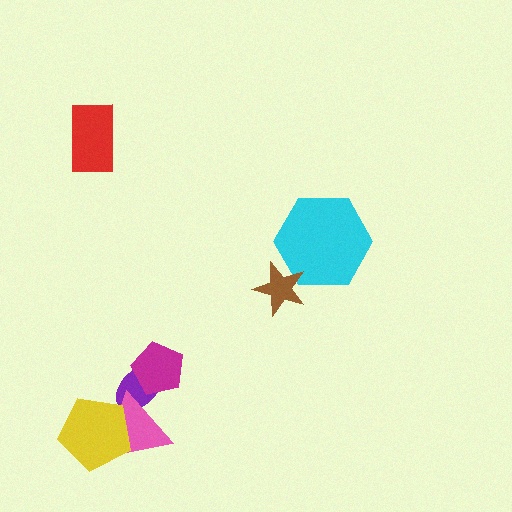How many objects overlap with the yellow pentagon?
1 object overlaps with the yellow pentagon.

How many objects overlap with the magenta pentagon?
1 object overlaps with the magenta pentagon.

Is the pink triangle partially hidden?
Yes, it is partially covered by another shape.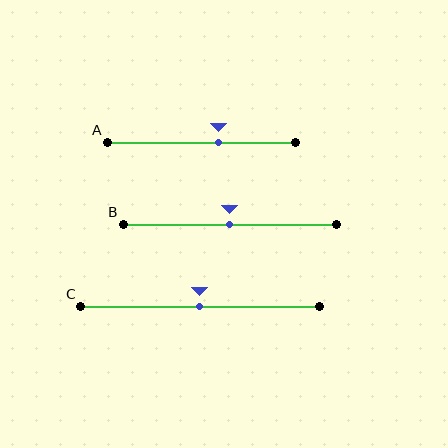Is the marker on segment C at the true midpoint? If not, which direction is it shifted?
Yes, the marker on segment C is at the true midpoint.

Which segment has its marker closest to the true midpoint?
Segment B has its marker closest to the true midpoint.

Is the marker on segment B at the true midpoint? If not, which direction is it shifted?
Yes, the marker on segment B is at the true midpoint.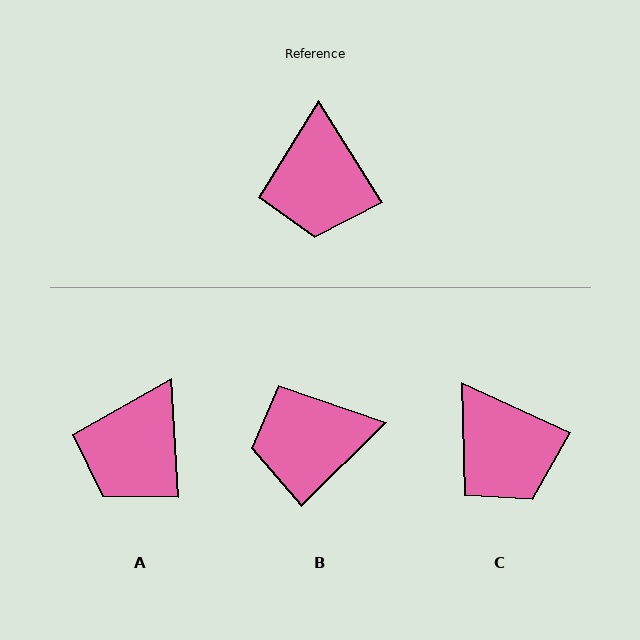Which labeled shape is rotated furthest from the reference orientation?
B, about 77 degrees away.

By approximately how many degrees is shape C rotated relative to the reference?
Approximately 33 degrees counter-clockwise.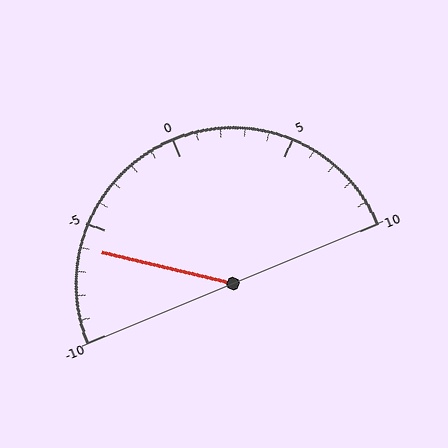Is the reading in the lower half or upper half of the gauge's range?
The reading is in the lower half of the range (-10 to 10).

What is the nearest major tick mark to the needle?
The nearest major tick mark is -5.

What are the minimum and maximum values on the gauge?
The gauge ranges from -10 to 10.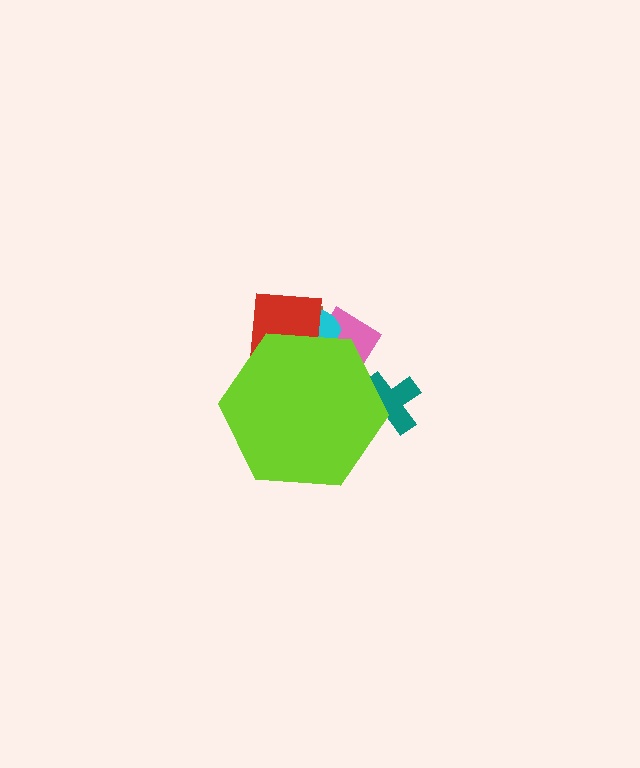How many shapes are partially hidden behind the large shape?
5 shapes are partially hidden.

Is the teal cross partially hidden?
Yes, the teal cross is partially hidden behind the lime hexagon.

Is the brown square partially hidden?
Yes, the brown square is partially hidden behind the lime hexagon.